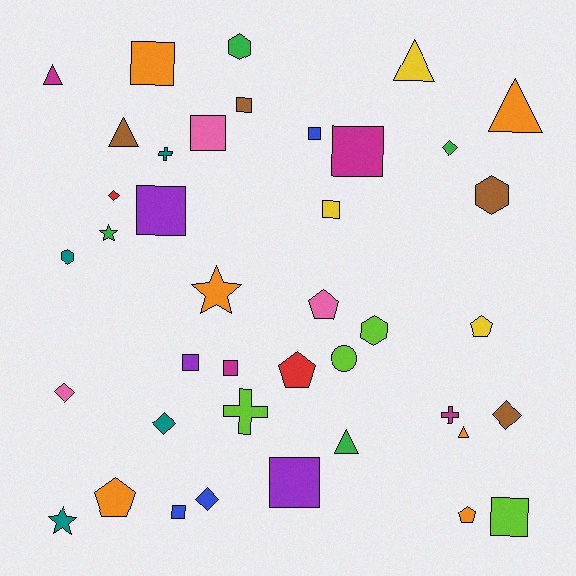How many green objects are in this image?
There are 4 green objects.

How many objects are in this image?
There are 40 objects.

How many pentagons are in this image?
There are 5 pentagons.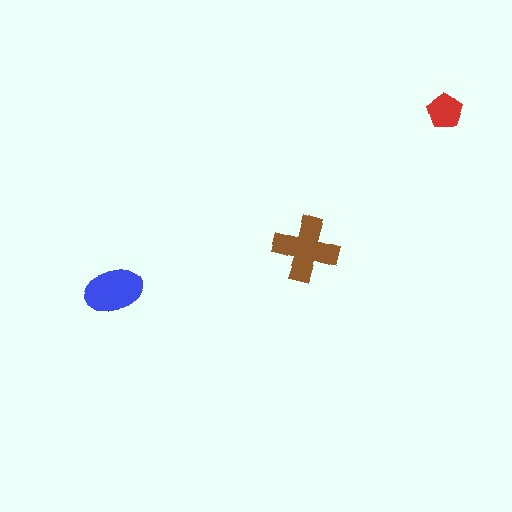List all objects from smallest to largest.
The red pentagon, the blue ellipse, the brown cross.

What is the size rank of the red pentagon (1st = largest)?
3rd.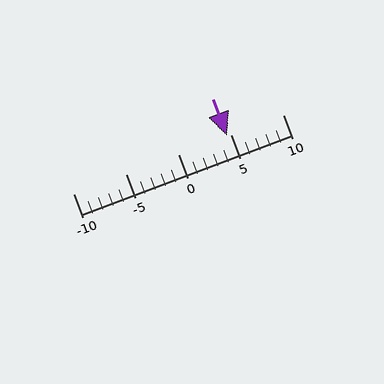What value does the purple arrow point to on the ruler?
The purple arrow points to approximately 5.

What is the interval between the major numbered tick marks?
The major tick marks are spaced 5 units apart.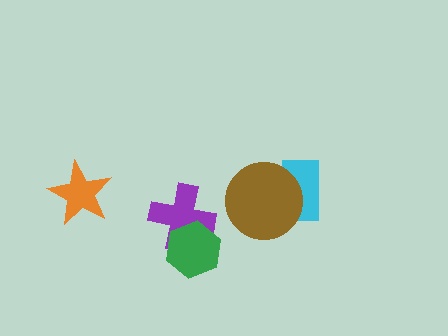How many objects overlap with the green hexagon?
1 object overlaps with the green hexagon.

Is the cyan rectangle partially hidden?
Yes, it is partially covered by another shape.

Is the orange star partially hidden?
No, no other shape covers it.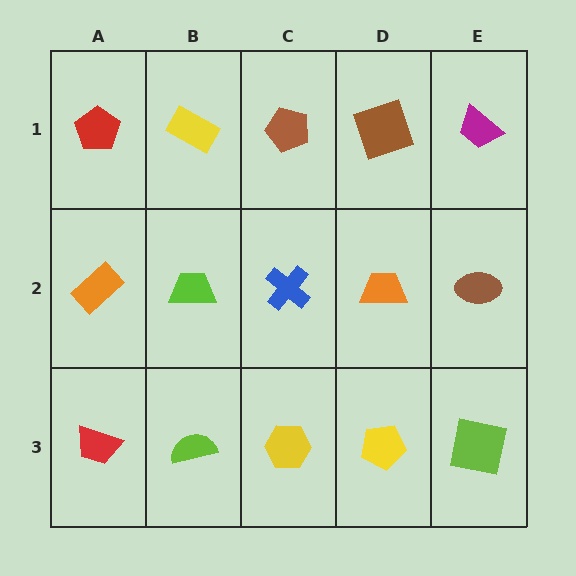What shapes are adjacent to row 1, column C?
A blue cross (row 2, column C), a yellow rectangle (row 1, column B), a brown square (row 1, column D).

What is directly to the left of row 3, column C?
A lime semicircle.